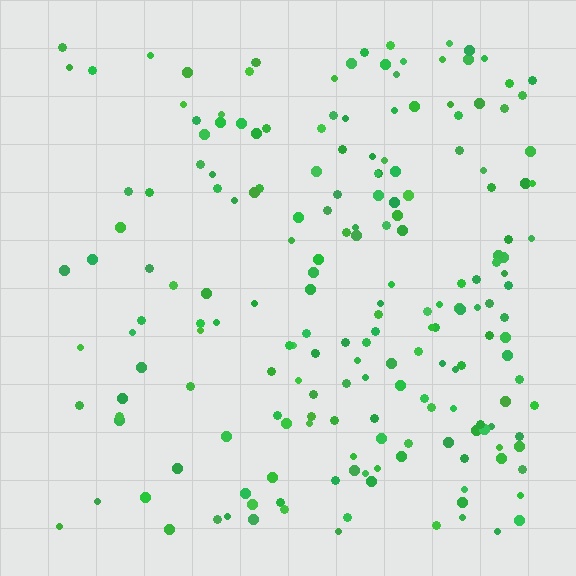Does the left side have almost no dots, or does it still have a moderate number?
Still a moderate number, just noticeably fewer than the right.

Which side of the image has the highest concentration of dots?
The right.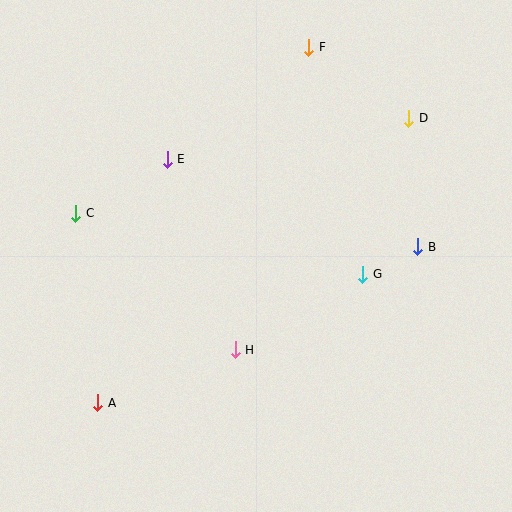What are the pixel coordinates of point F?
Point F is at (309, 47).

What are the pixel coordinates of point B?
Point B is at (418, 247).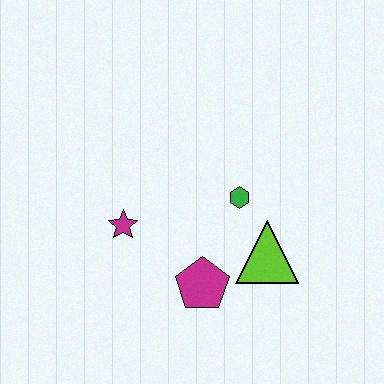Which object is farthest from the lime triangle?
The magenta star is farthest from the lime triangle.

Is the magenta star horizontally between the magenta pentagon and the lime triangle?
No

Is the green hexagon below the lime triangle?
No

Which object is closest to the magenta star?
The magenta pentagon is closest to the magenta star.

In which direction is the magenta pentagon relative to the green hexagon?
The magenta pentagon is below the green hexagon.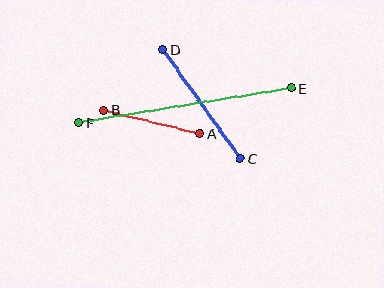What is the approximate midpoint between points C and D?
The midpoint is at approximately (202, 104) pixels.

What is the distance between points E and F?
The distance is approximately 216 pixels.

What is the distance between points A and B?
The distance is approximately 99 pixels.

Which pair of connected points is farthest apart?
Points E and F are farthest apart.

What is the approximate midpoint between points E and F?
The midpoint is at approximately (185, 105) pixels.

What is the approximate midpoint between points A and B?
The midpoint is at approximately (152, 122) pixels.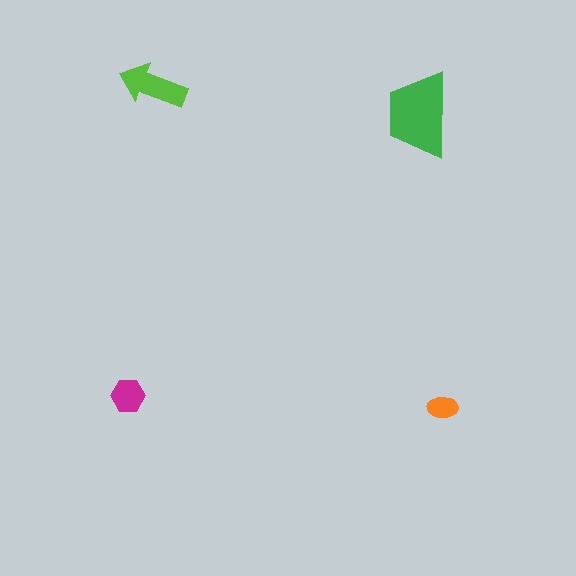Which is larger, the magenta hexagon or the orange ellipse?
The magenta hexagon.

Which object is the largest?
The green trapezoid.